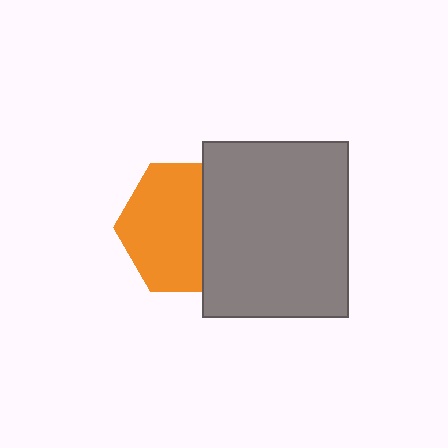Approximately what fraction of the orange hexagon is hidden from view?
Roughly 38% of the orange hexagon is hidden behind the gray rectangle.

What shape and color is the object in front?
The object in front is a gray rectangle.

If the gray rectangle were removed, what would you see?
You would see the complete orange hexagon.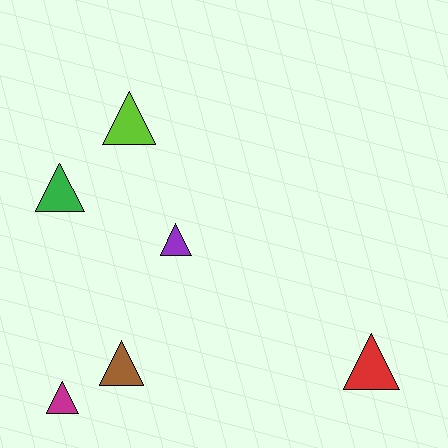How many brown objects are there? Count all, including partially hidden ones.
There is 1 brown object.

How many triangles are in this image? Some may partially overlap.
There are 6 triangles.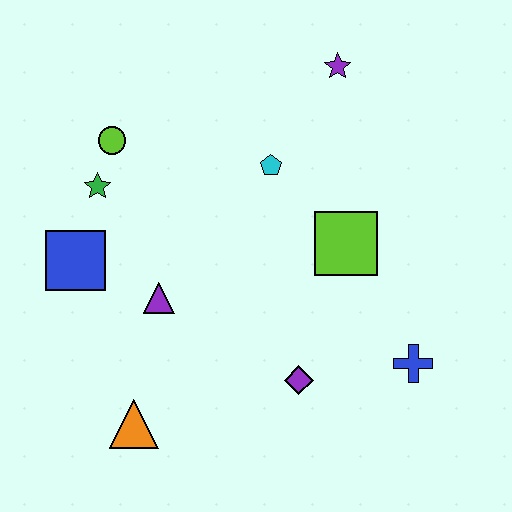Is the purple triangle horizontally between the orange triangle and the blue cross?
Yes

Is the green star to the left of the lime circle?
Yes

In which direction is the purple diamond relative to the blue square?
The purple diamond is to the right of the blue square.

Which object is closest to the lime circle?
The green star is closest to the lime circle.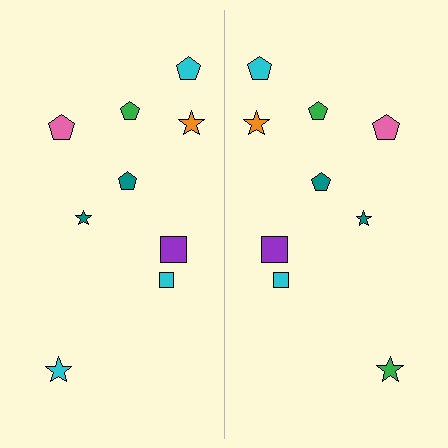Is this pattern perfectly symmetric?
No, the pattern is not perfectly symmetric. The green star on the right side breaks the symmetry — its mirror counterpart is cyan.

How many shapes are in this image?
There are 18 shapes in this image.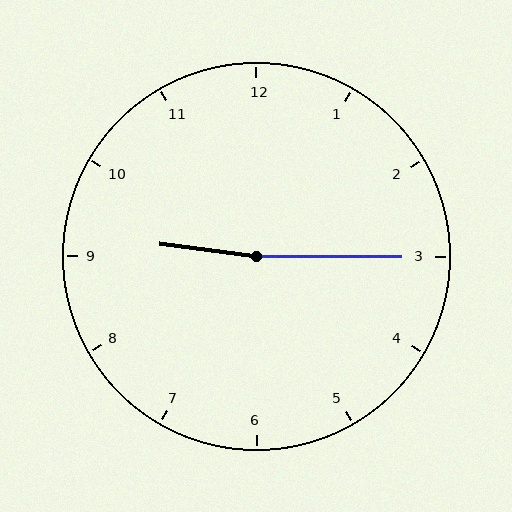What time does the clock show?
9:15.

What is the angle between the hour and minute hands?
Approximately 172 degrees.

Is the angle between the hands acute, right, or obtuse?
It is obtuse.